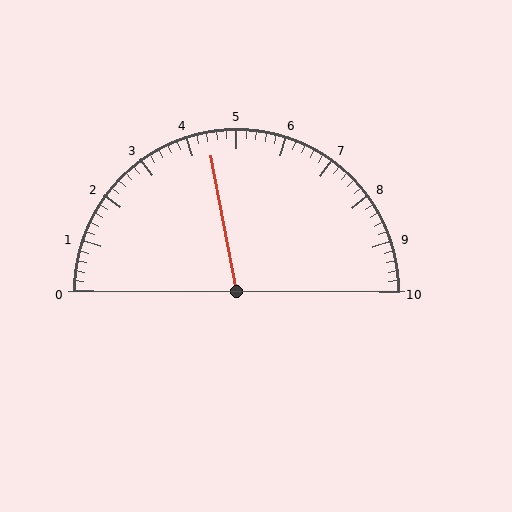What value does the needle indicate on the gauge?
The needle indicates approximately 4.4.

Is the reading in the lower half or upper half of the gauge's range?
The reading is in the lower half of the range (0 to 10).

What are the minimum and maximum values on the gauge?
The gauge ranges from 0 to 10.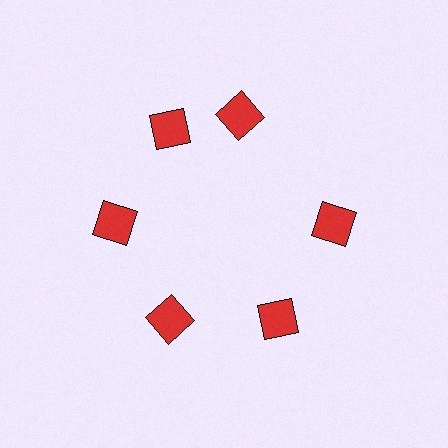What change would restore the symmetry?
The symmetry would be restored by rotating it back into even spacing with its neighbors so that all 6 diamonds sit at equal angles and equal distance from the center.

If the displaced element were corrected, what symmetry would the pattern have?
It would have 6-fold rotational symmetry — the pattern would map onto itself every 60 degrees.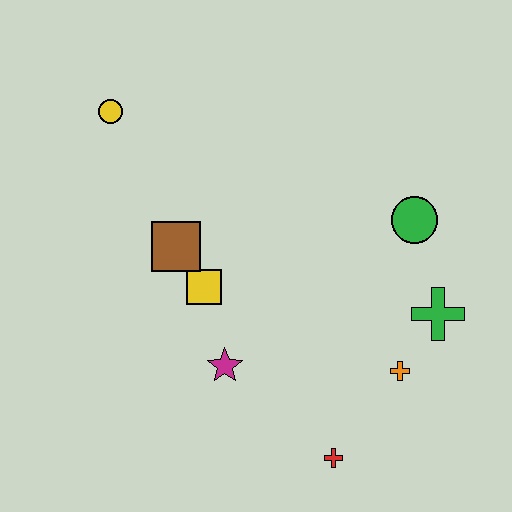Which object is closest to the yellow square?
The brown square is closest to the yellow square.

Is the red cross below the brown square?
Yes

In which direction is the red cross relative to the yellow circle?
The red cross is below the yellow circle.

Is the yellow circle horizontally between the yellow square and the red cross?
No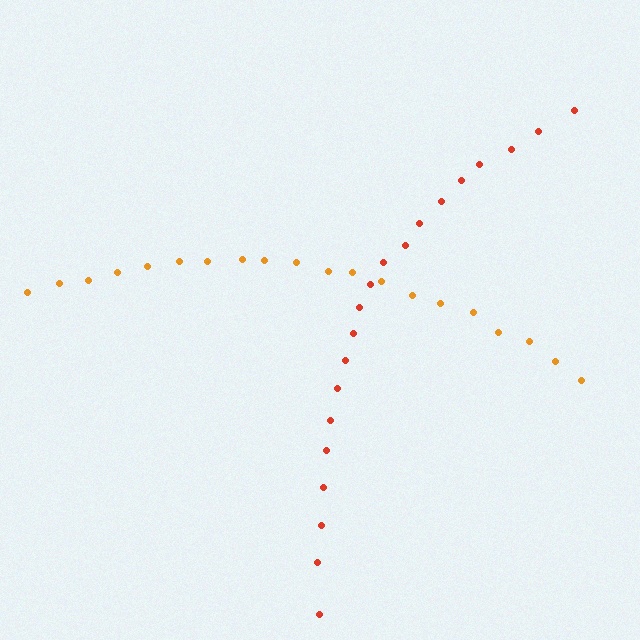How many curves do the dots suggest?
There are 2 distinct paths.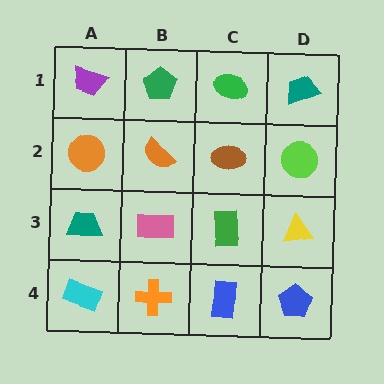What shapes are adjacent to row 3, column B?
An orange semicircle (row 2, column B), an orange cross (row 4, column B), a teal trapezoid (row 3, column A), a green rectangle (row 3, column C).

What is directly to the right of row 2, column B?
A brown ellipse.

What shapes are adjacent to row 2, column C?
A green ellipse (row 1, column C), a green rectangle (row 3, column C), an orange semicircle (row 2, column B), a lime circle (row 2, column D).